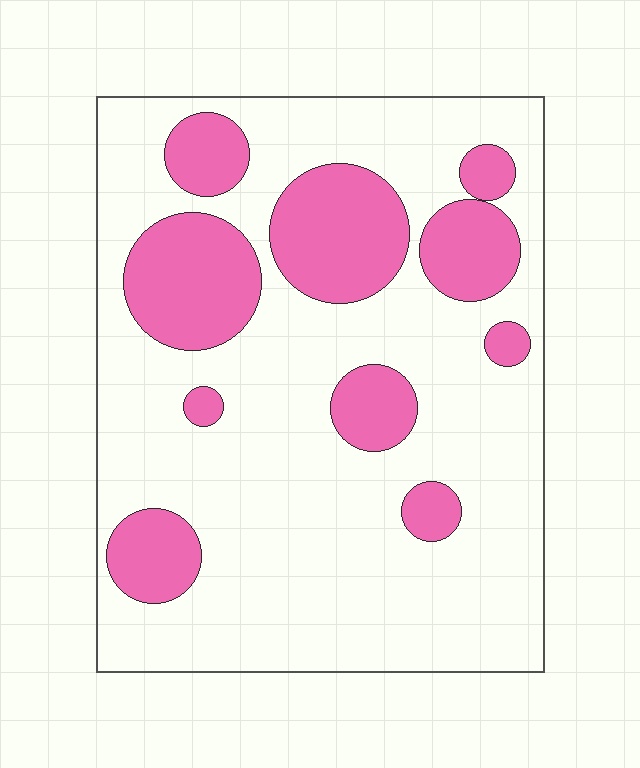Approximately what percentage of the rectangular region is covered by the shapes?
Approximately 25%.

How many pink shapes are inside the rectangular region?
10.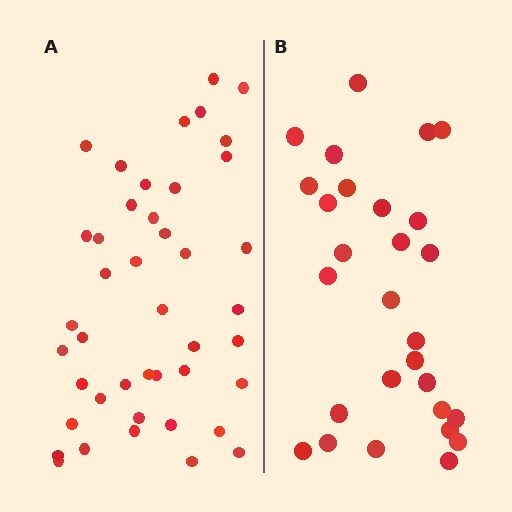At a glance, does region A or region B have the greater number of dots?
Region A (the left region) has more dots.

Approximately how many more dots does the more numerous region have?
Region A has approximately 15 more dots than region B.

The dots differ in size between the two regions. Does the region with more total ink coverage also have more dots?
No. Region B has more total ink coverage because its dots are larger, but region A actually contains more individual dots. Total area can be misleading — the number of items is what matters here.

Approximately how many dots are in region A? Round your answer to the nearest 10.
About 40 dots. (The exact count is 43, which rounds to 40.)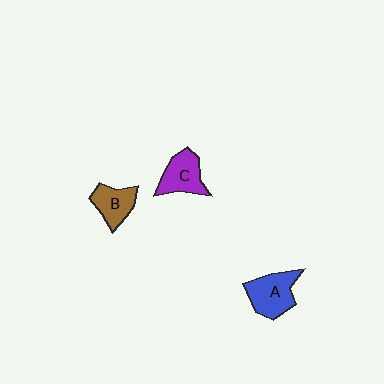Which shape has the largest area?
Shape A (blue).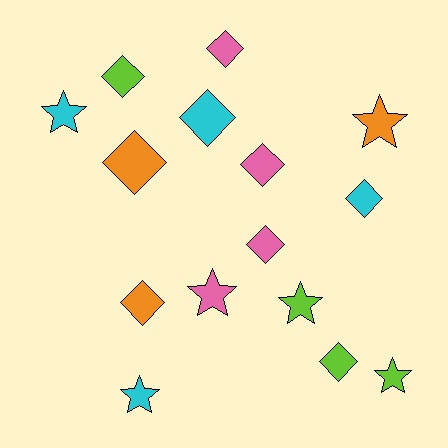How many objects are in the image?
There are 15 objects.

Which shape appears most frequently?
Diamond, with 9 objects.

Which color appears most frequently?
Lime, with 4 objects.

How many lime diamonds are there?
There are 2 lime diamonds.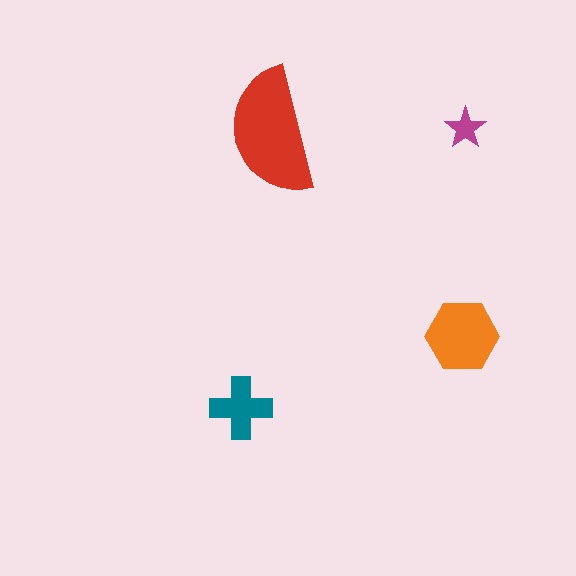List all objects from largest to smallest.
The red semicircle, the orange hexagon, the teal cross, the magenta star.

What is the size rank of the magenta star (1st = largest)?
4th.